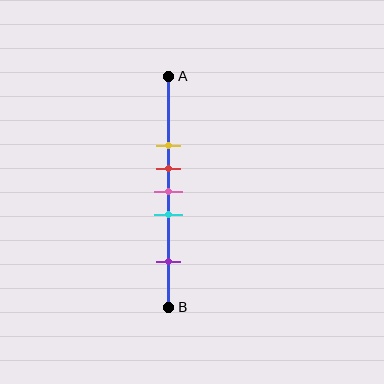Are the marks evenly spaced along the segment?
No, the marks are not evenly spaced.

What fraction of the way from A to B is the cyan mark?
The cyan mark is approximately 60% (0.6) of the way from A to B.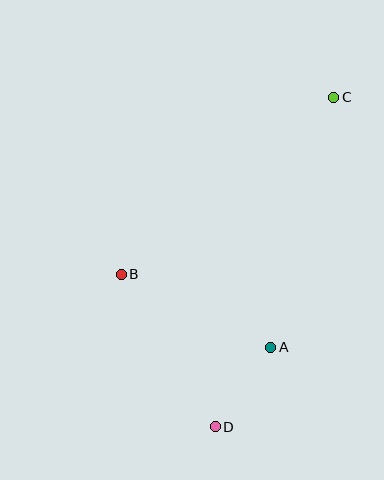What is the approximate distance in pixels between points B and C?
The distance between B and C is approximately 277 pixels.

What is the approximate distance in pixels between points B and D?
The distance between B and D is approximately 179 pixels.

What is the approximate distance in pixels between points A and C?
The distance between A and C is approximately 258 pixels.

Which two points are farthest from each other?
Points C and D are farthest from each other.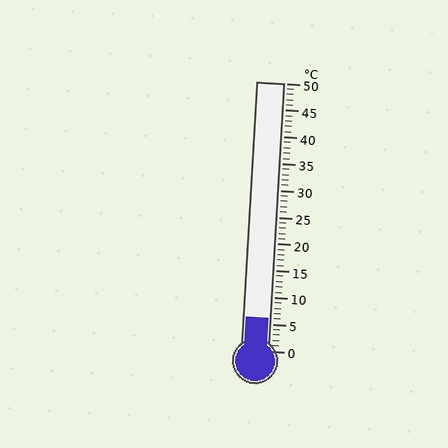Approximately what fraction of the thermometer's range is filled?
The thermometer is filled to approximately 10% of its range.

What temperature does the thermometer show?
The thermometer shows approximately 6°C.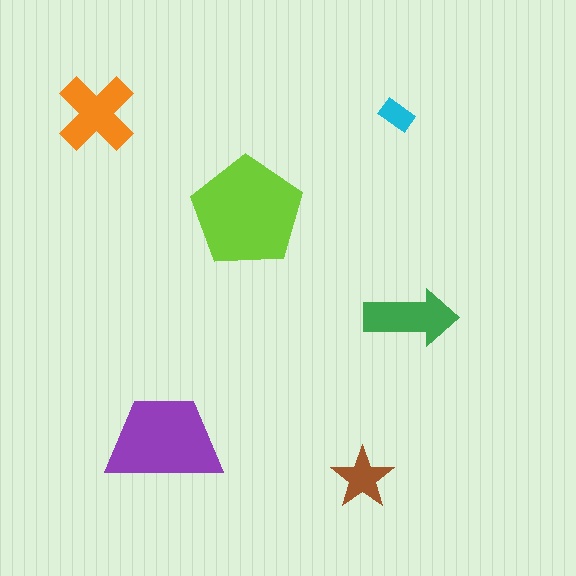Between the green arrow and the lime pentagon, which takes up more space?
The lime pentagon.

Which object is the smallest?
The cyan rectangle.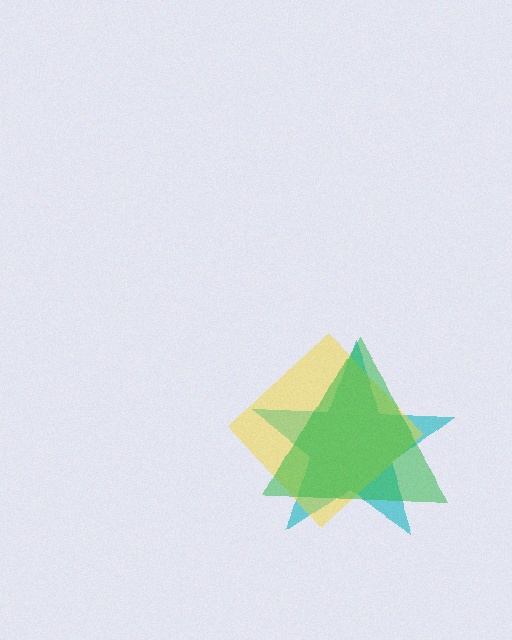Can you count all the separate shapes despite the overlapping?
Yes, there are 3 separate shapes.